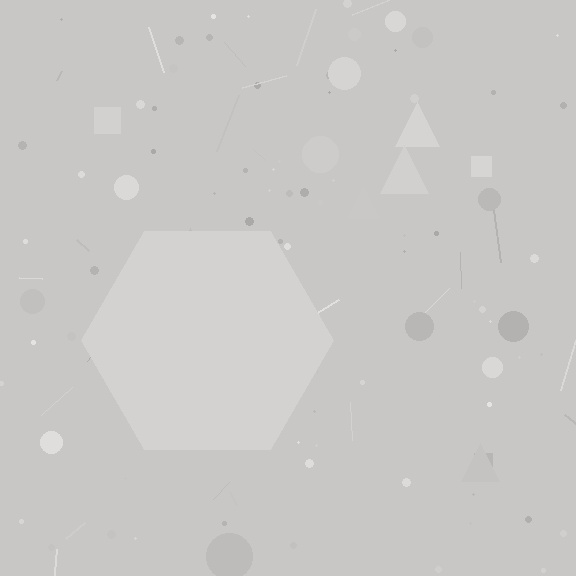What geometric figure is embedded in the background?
A hexagon is embedded in the background.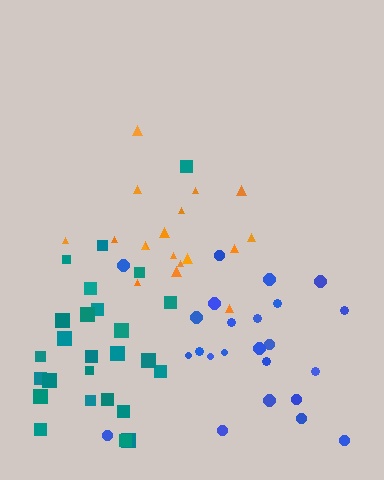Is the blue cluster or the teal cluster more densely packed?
Teal.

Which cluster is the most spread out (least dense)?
Orange.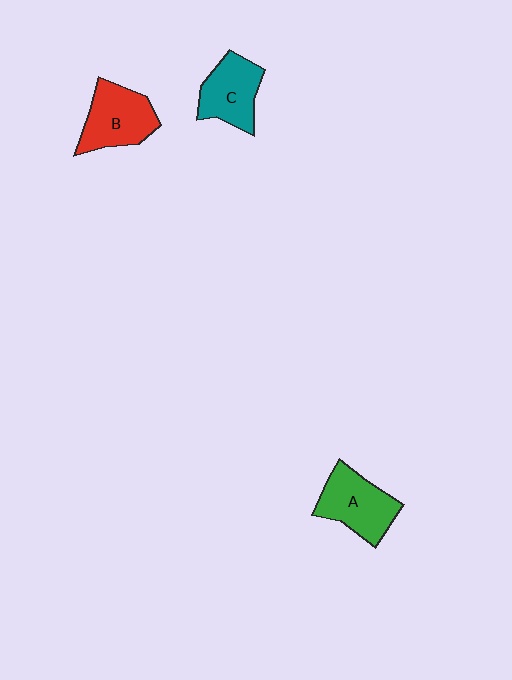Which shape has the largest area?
Shape A (green).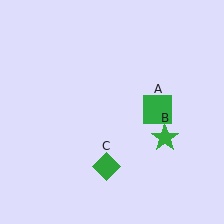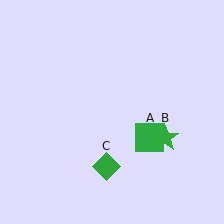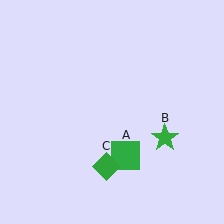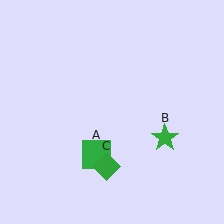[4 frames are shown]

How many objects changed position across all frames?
1 object changed position: green square (object A).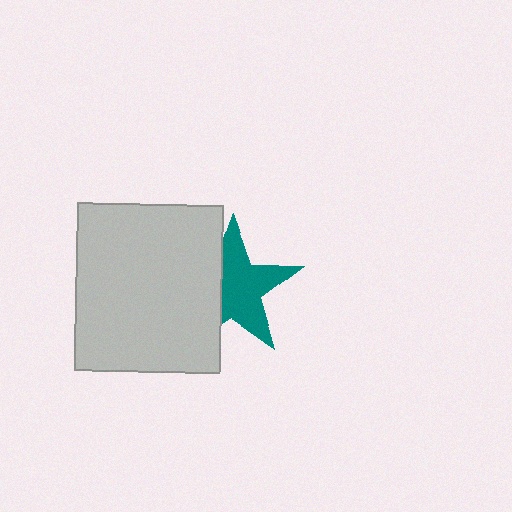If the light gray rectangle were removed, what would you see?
You would see the complete teal star.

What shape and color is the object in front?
The object in front is a light gray rectangle.